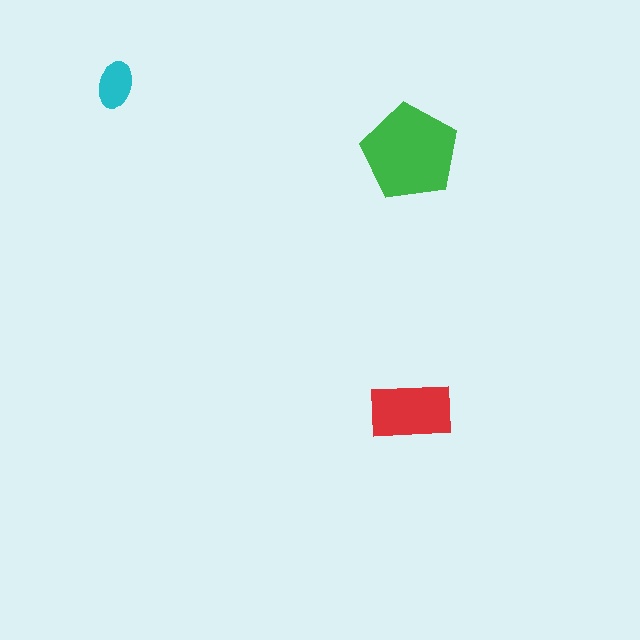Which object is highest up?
The cyan ellipse is topmost.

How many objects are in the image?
There are 3 objects in the image.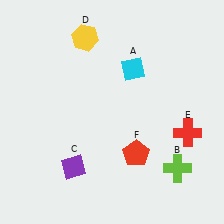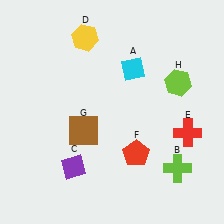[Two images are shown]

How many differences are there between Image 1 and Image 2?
There are 2 differences between the two images.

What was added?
A brown square (G), a lime hexagon (H) were added in Image 2.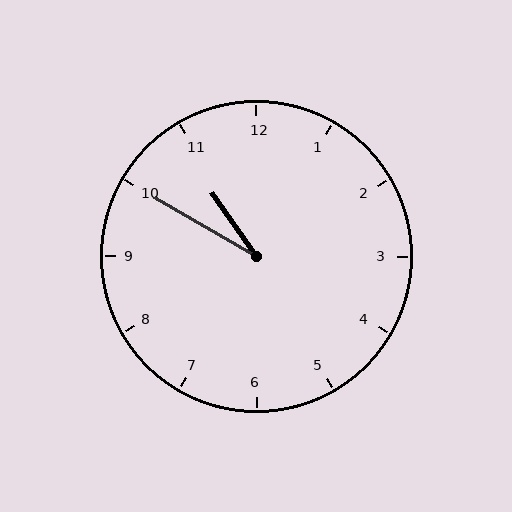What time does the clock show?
10:50.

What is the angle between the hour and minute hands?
Approximately 25 degrees.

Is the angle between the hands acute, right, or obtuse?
It is acute.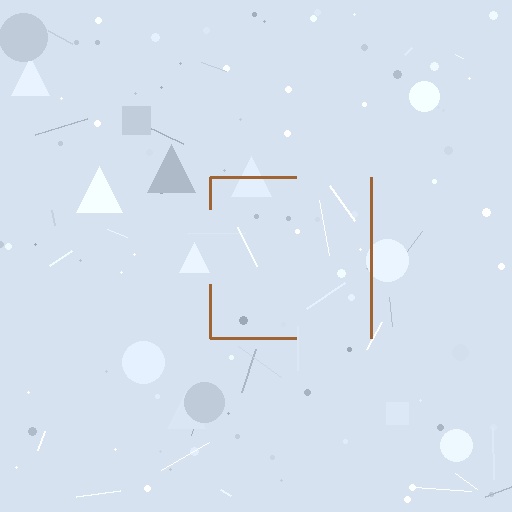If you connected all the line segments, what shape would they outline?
They would outline a square.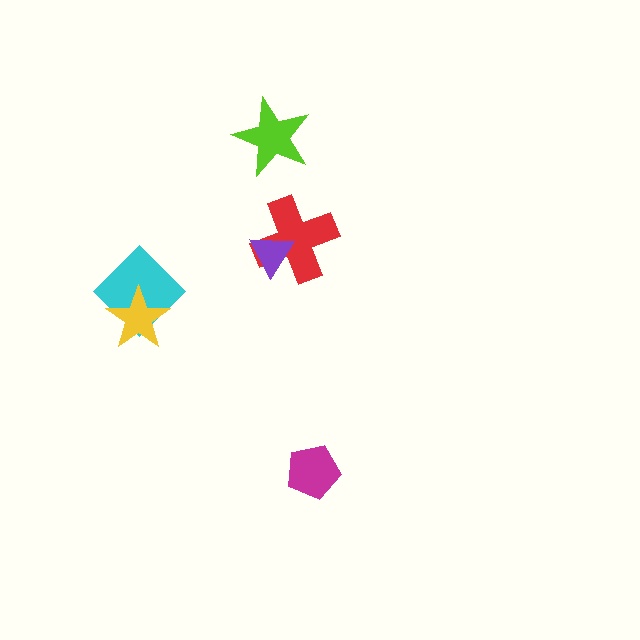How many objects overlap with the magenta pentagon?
0 objects overlap with the magenta pentagon.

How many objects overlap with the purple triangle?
1 object overlaps with the purple triangle.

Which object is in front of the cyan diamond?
The yellow star is in front of the cyan diamond.